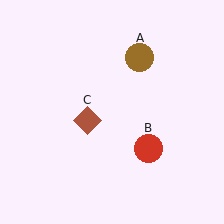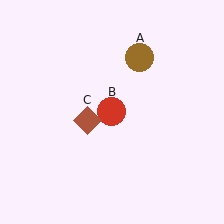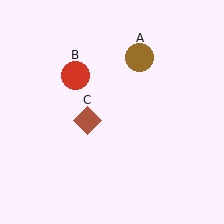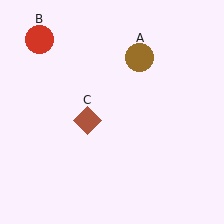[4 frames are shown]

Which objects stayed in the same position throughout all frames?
Brown circle (object A) and brown diamond (object C) remained stationary.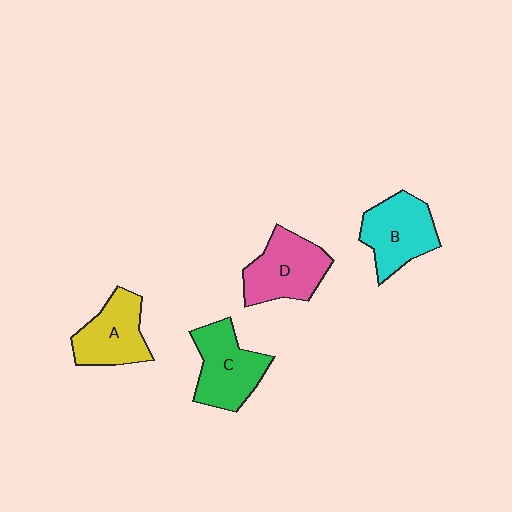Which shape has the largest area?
Shape D (pink).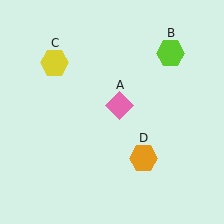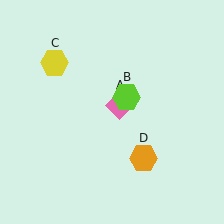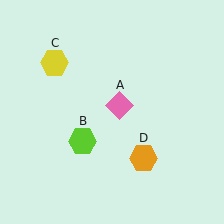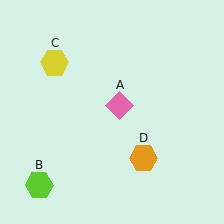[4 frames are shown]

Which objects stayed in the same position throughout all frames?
Pink diamond (object A) and yellow hexagon (object C) and orange hexagon (object D) remained stationary.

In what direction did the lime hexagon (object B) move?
The lime hexagon (object B) moved down and to the left.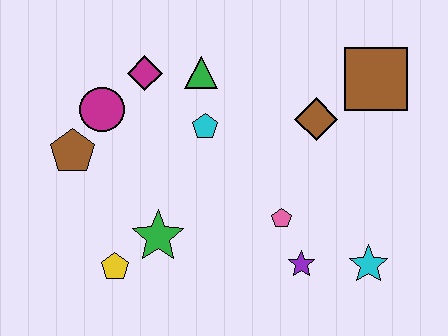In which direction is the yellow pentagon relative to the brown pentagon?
The yellow pentagon is below the brown pentagon.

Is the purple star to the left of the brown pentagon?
No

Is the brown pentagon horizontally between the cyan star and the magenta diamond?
No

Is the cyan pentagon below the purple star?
No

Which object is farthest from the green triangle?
The cyan star is farthest from the green triangle.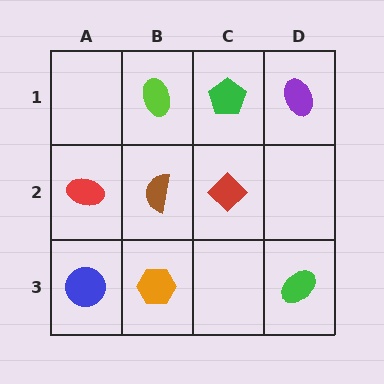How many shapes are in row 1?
3 shapes.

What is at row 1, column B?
A lime ellipse.